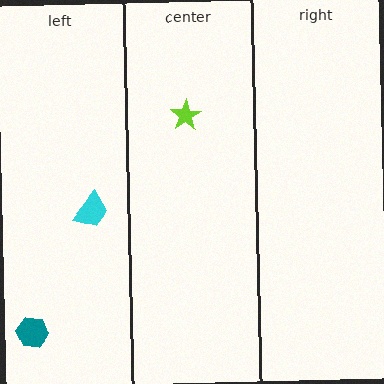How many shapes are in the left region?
2.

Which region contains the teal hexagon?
The left region.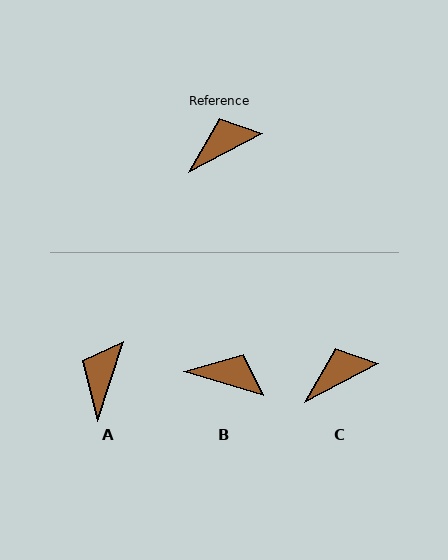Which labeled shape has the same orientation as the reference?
C.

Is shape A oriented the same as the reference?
No, it is off by about 44 degrees.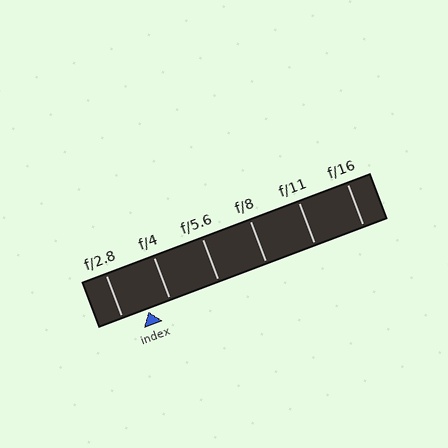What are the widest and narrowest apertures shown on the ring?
The widest aperture shown is f/2.8 and the narrowest is f/16.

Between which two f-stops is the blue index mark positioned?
The index mark is between f/2.8 and f/4.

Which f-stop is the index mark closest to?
The index mark is closest to f/4.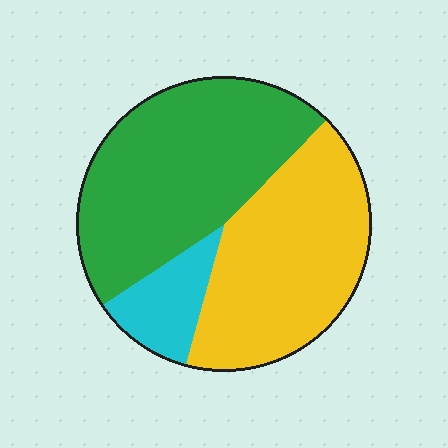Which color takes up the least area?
Cyan, at roughly 10%.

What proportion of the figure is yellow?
Yellow covers around 40% of the figure.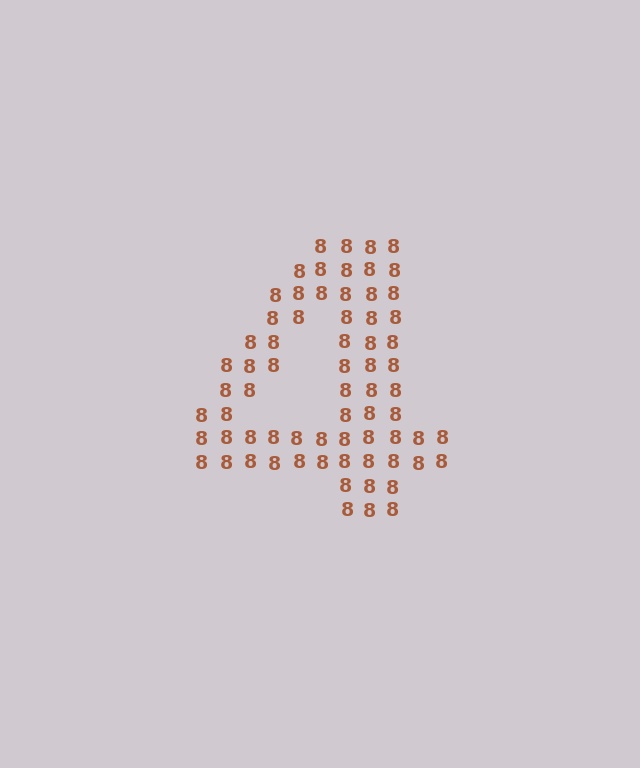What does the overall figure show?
The overall figure shows the digit 4.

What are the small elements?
The small elements are digit 8's.